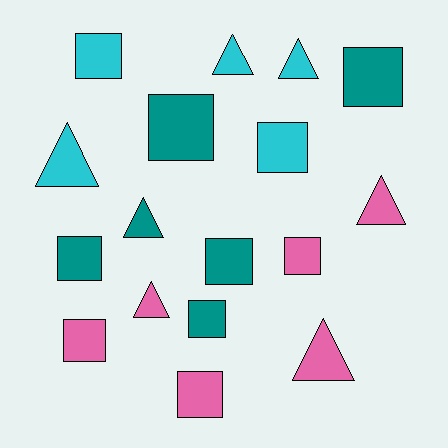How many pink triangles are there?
There are 3 pink triangles.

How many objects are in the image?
There are 17 objects.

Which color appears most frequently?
Pink, with 6 objects.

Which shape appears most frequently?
Square, with 10 objects.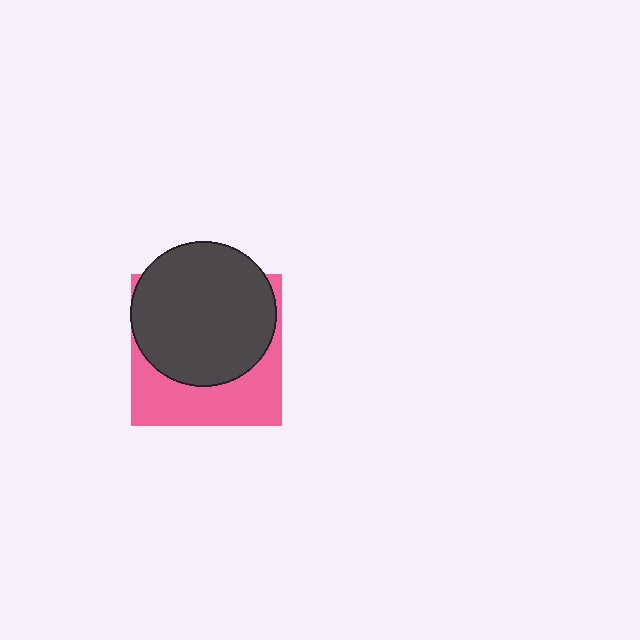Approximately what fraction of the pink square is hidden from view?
Roughly 61% of the pink square is hidden behind the dark gray circle.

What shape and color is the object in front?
The object in front is a dark gray circle.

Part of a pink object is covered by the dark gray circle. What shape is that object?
It is a square.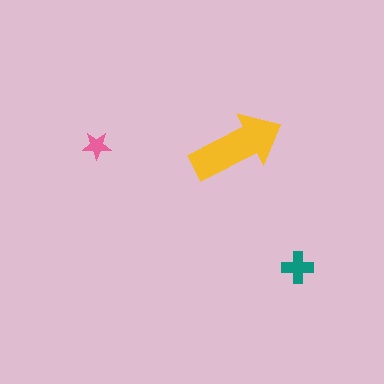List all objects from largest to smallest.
The yellow arrow, the teal cross, the pink star.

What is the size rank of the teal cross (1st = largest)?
2nd.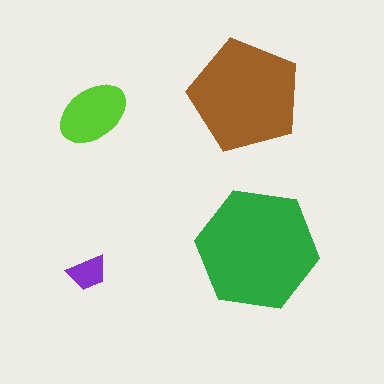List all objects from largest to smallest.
The green hexagon, the brown pentagon, the lime ellipse, the purple trapezoid.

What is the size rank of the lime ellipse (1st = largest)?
3rd.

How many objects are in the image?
There are 4 objects in the image.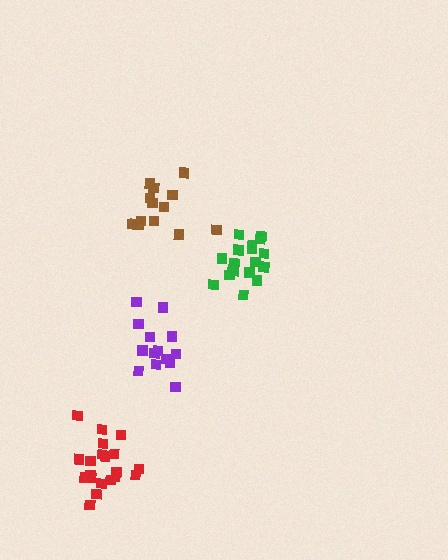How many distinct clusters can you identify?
There are 4 distinct clusters.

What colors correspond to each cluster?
The clusters are colored: purple, red, green, brown.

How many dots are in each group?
Group 1: 14 dots, Group 2: 20 dots, Group 3: 18 dots, Group 4: 14 dots (66 total).